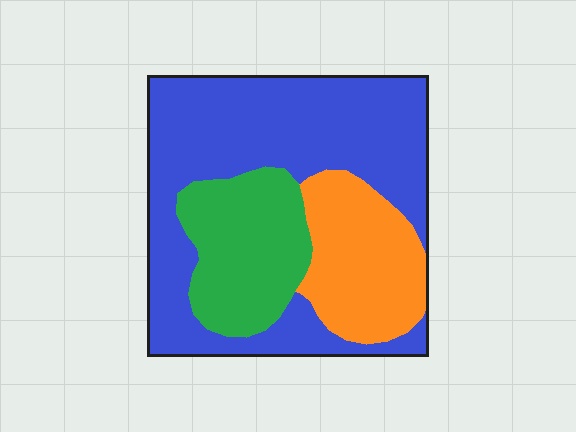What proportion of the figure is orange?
Orange takes up about one fifth (1/5) of the figure.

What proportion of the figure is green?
Green covers roughly 20% of the figure.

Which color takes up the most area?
Blue, at roughly 55%.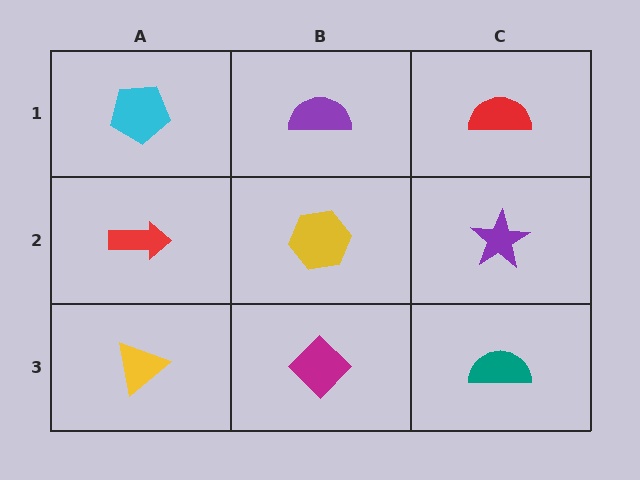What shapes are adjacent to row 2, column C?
A red semicircle (row 1, column C), a teal semicircle (row 3, column C), a yellow hexagon (row 2, column B).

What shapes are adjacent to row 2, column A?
A cyan pentagon (row 1, column A), a yellow triangle (row 3, column A), a yellow hexagon (row 2, column B).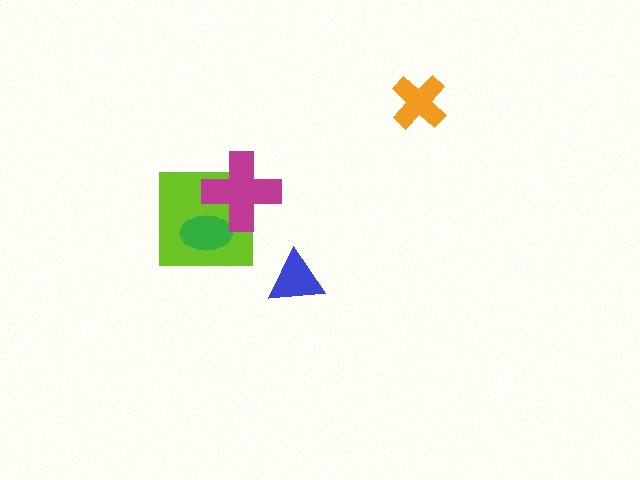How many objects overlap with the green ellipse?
2 objects overlap with the green ellipse.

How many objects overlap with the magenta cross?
2 objects overlap with the magenta cross.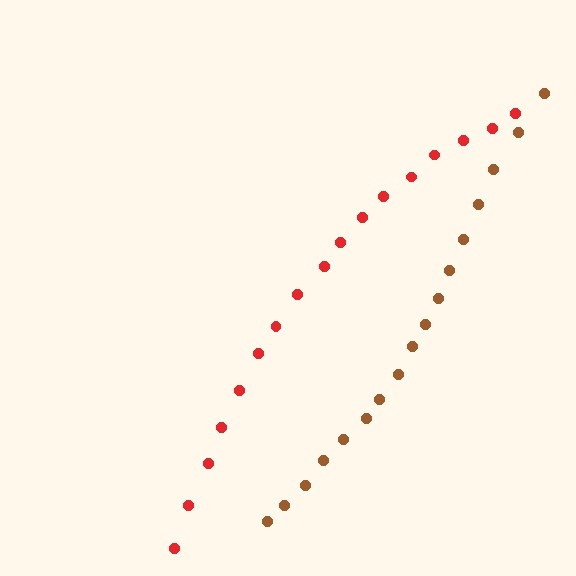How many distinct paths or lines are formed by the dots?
There are 2 distinct paths.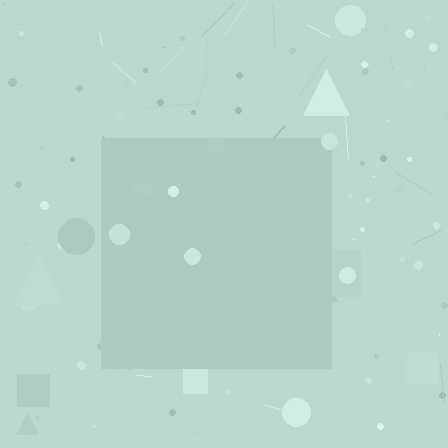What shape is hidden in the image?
A square is hidden in the image.